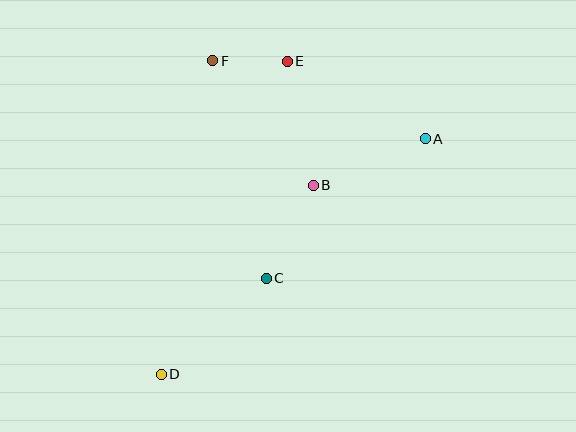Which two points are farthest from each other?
Points A and D are farthest from each other.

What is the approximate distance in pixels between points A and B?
The distance between A and B is approximately 121 pixels.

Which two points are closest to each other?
Points E and F are closest to each other.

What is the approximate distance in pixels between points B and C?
The distance between B and C is approximately 104 pixels.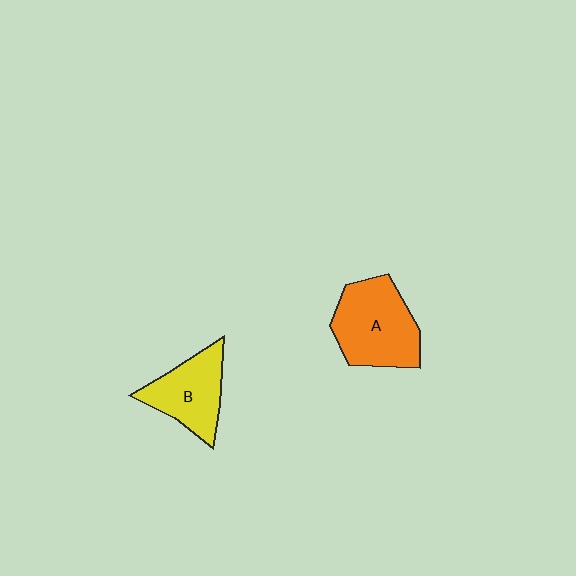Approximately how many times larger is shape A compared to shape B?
Approximately 1.3 times.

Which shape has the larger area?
Shape A (orange).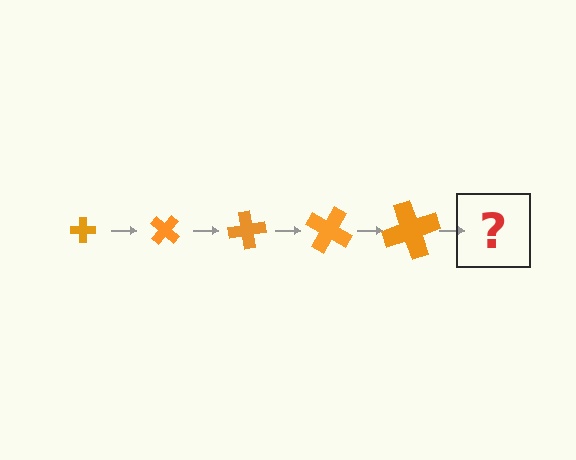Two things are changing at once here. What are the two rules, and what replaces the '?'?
The two rules are that the cross grows larger each step and it rotates 40 degrees each step. The '?' should be a cross, larger than the previous one and rotated 200 degrees from the start.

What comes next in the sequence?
The next element should be a cross, larger than the previous one and rotated 200 degrees from the start.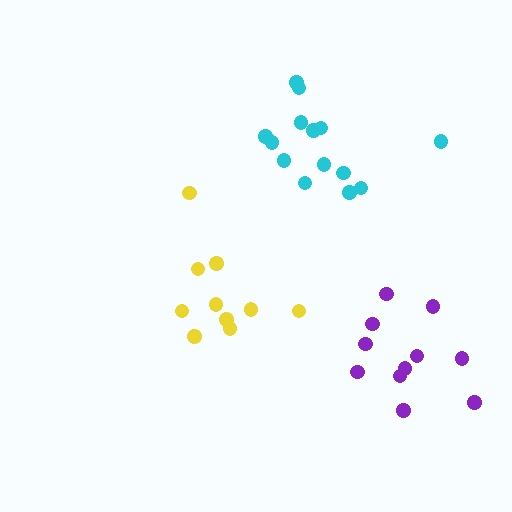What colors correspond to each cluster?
The clusters are colored: yellow, cyan, purple.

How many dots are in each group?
Group 1: 10 dots, Group 2: 14 dots, Group 3: 11 dots (35 total).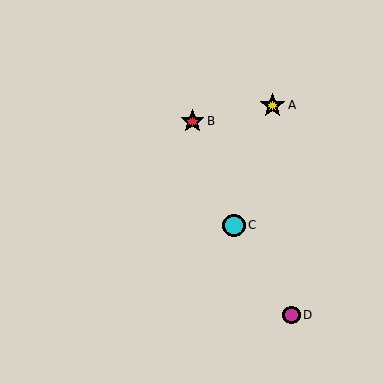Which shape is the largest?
The yellow star (labeled A) is the largest.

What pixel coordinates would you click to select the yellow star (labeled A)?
Click at (273, 105) to select the yellow star A.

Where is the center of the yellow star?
The center of the yellow star is at (273, 105).